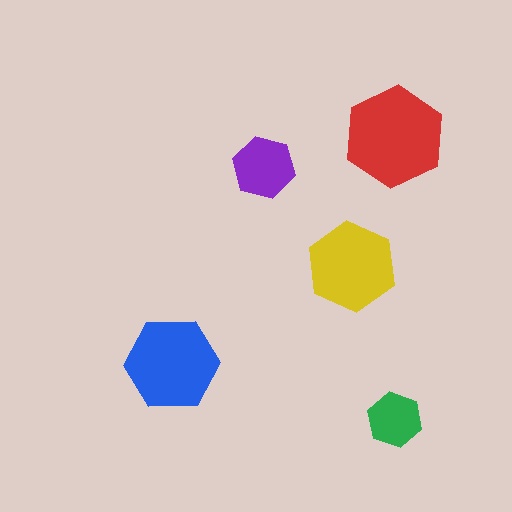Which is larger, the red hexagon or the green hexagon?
The red one.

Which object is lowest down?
The green hexagon is bottommost.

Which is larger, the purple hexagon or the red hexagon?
The red one.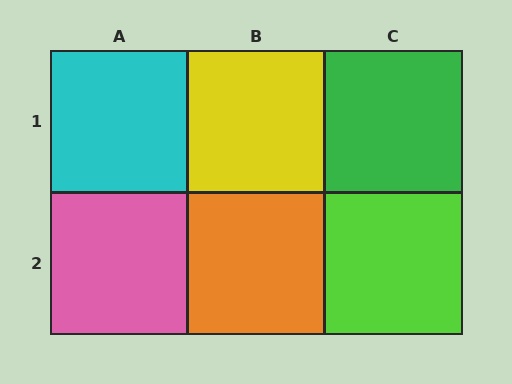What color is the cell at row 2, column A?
Pink.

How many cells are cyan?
1 cell is cyan.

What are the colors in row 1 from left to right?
Cyan, yellow, green.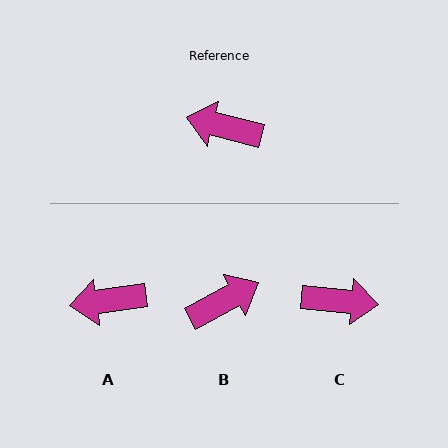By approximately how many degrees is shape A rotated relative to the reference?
Approximately 22 degrees counter-clockwise.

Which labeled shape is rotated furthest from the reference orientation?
C, about 171 degrees away.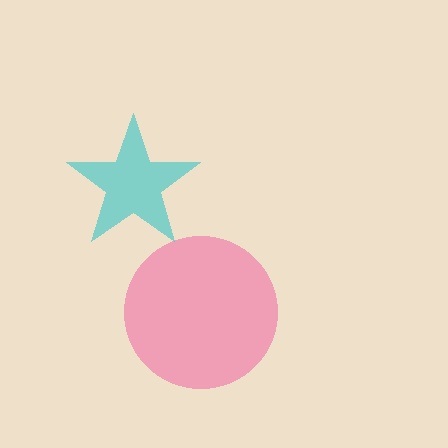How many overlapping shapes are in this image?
There are 2 overlapping shapes in the image.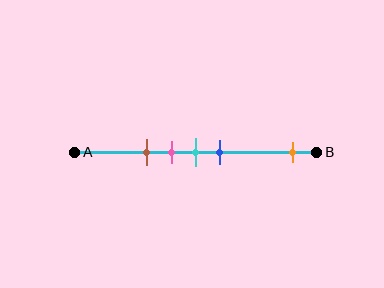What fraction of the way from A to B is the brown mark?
The brown mark is approximately 30% (0.3) of the way from A to B.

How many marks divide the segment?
There are 5 marks dividing the segment.